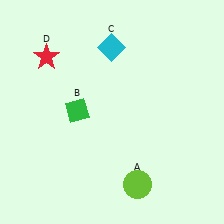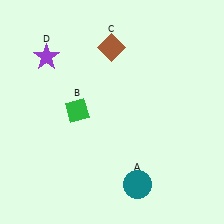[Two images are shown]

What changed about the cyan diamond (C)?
In Image 1, C is cyan. In Image 2, it changed to brown.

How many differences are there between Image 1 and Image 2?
There are 3 differences between the two images.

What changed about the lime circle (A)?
In Image 1, A is lime. In Image 2, it changed to teal.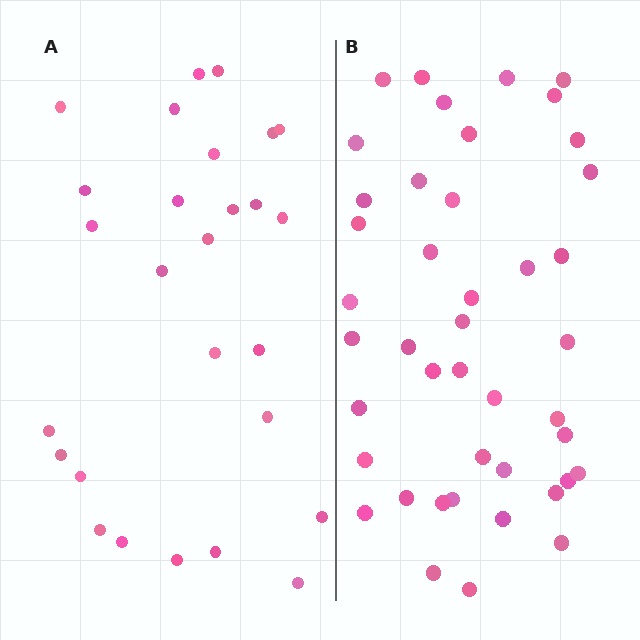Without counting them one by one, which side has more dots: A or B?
Region B (the right region) has more dots.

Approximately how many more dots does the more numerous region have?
Region B has approximately 15 more dots than region A.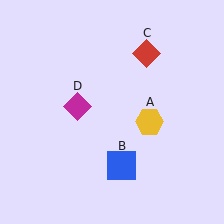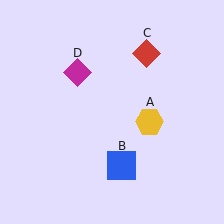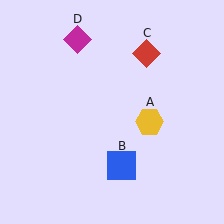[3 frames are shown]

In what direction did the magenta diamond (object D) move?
The magenta diamond (object D) moved up.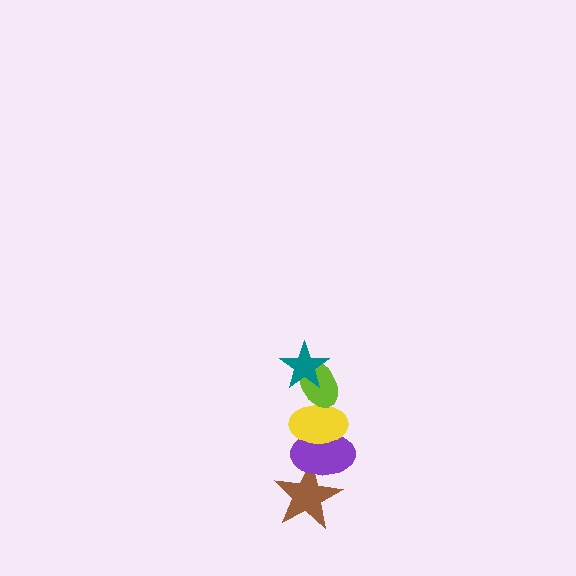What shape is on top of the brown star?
The purple ellipse is on top of the brown star.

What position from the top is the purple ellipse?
The purple ellipse is 4th from the top.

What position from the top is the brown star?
The brown star is 5th from the top.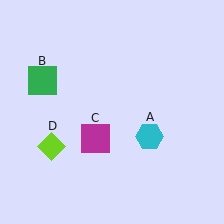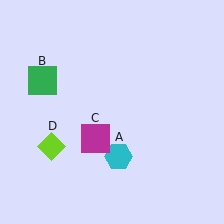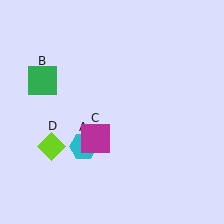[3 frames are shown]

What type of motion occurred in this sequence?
The cyan hexagon (object A) rotated clockwise around the center of the scene.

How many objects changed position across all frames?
1 object changed position: cyan hexagon (object A).